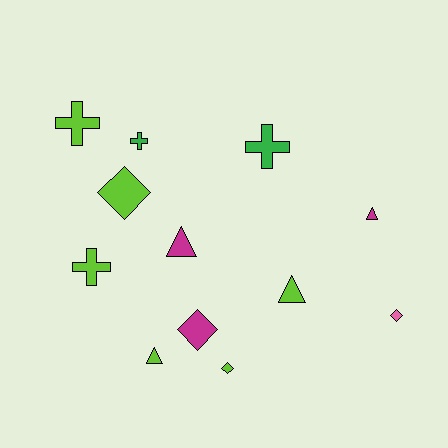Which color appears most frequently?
Lime, with 6 objects.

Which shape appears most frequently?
Cross, with 4 objects.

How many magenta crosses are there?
There are no magenta crosses.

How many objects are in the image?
There are 12 objects.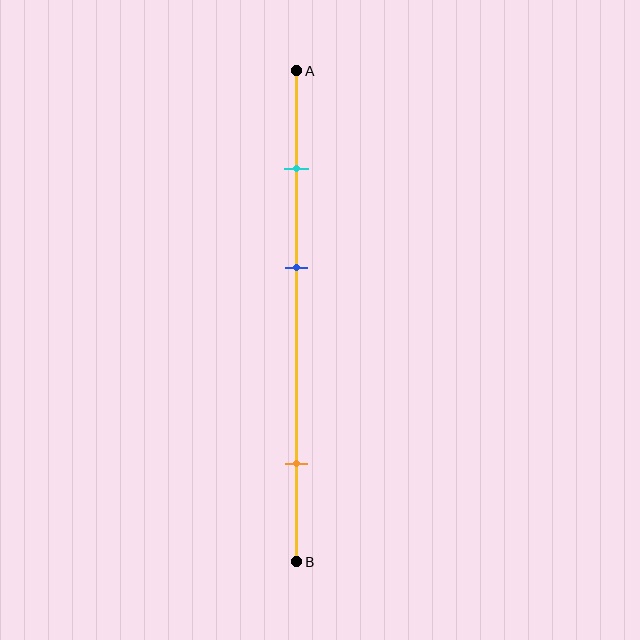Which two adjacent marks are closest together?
The cyan and blue marks are the closest adjacent pair.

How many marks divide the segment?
There are 3 marks dividing the segment.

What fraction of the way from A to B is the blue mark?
The blue mark is approximately 40% (0.4) of the way from A to B.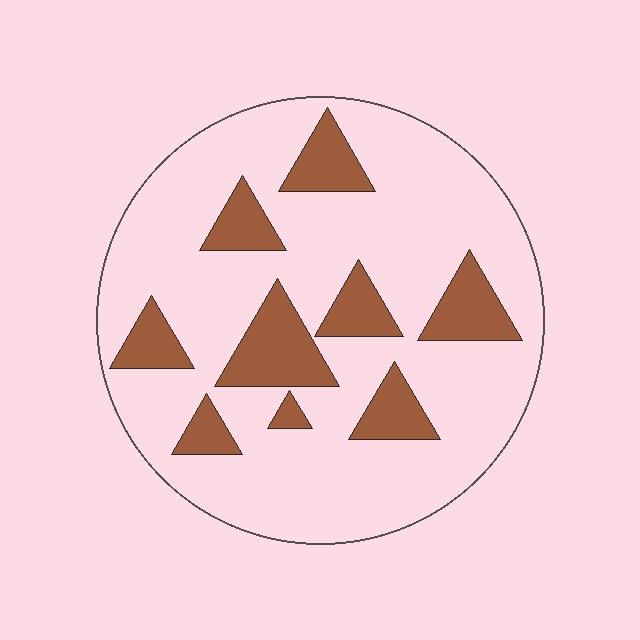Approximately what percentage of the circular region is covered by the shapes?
Approximately 20%.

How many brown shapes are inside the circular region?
9.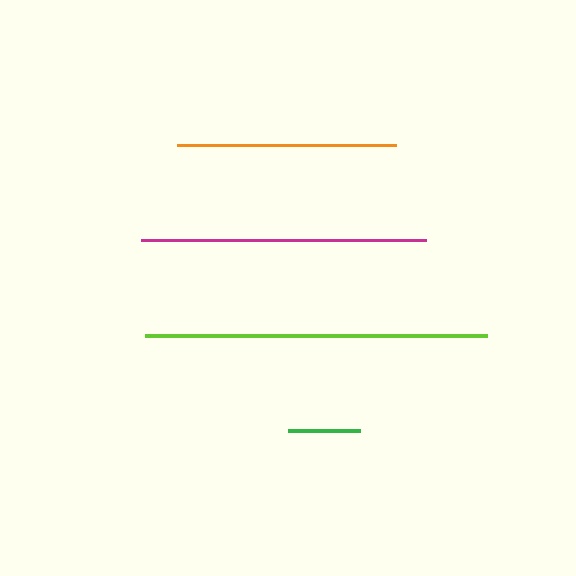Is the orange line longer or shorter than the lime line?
The lime line is longer than the orange line.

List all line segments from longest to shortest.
From longest to shortest: lime, magenta, orange, green.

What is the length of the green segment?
The green segment is approximately 73 pixels long.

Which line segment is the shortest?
The green line is the shortest at approximately 73 pixels.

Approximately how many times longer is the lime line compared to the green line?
The lime line is approximately 4.7 times the length of the green line.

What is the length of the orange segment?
The orange segment is approximately 219 pixels long.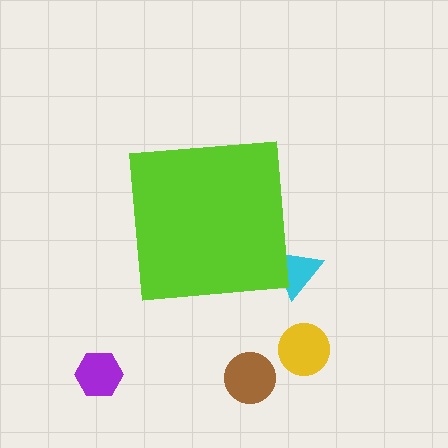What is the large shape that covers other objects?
A lime square.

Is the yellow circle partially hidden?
No, the yellow circle is fully visible.